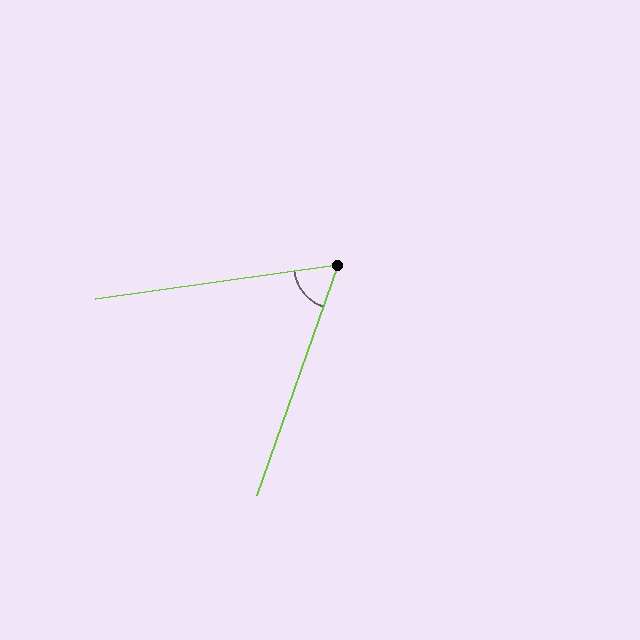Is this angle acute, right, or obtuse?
It is acute.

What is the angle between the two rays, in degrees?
Approximately 63 degrees.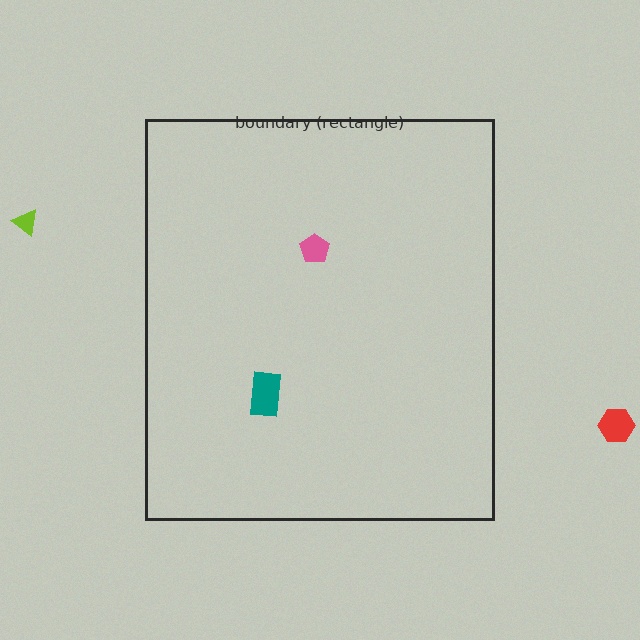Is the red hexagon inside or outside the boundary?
Outside.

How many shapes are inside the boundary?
2 inside, 2 outside.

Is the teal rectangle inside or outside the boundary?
Inside.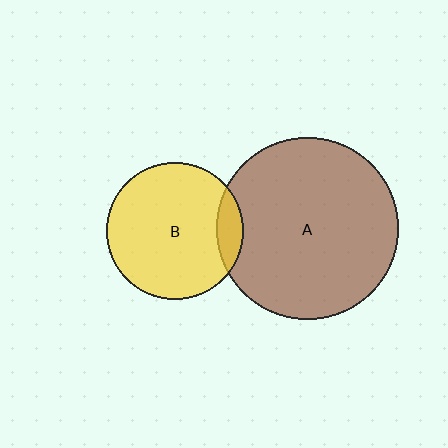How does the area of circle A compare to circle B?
Approximately 1.8 times.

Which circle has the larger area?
Circle A (brown).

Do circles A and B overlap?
Yes.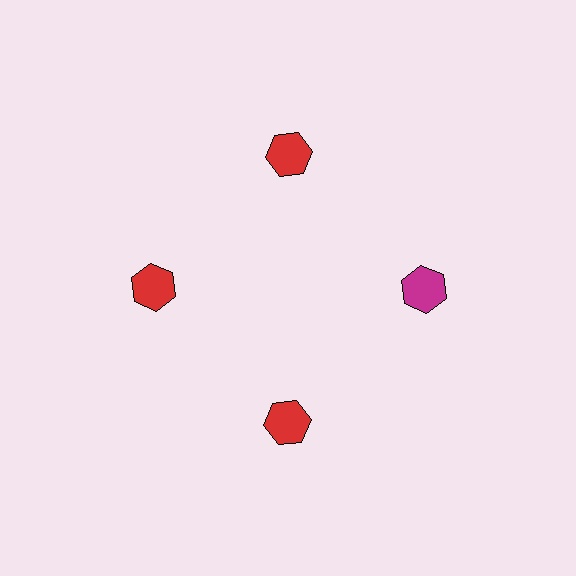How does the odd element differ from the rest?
It has a different color: magenta instead of red.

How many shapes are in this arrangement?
There are 4 shapes arranged in a ring pattern.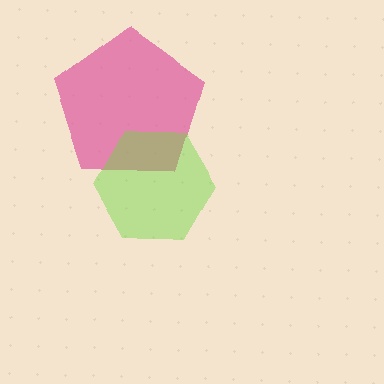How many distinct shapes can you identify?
There are 2 distinct shapes: a pink pentagon, a lime hexagon.